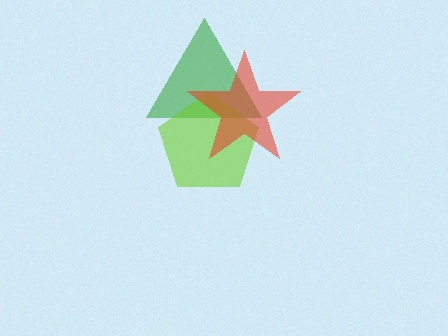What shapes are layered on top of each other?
The layered shapes are: a green triangle, a lime pentagon, a red star.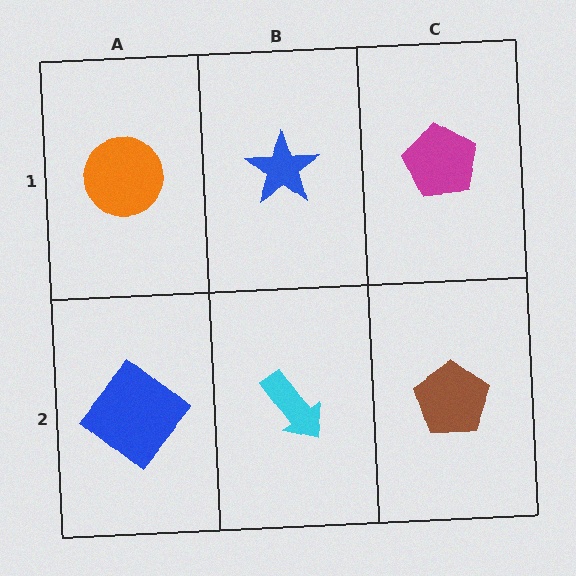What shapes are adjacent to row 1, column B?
A cyan arrow (row 2, column B), an orange circle (row 1, column A), a magenta pentagon (row 1, column C).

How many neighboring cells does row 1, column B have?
3.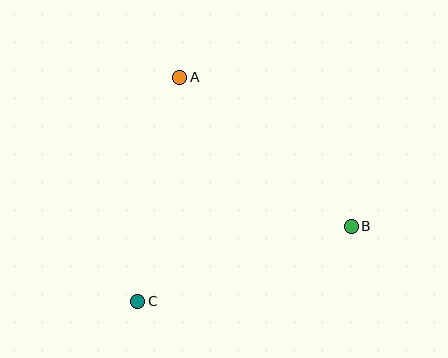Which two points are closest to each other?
Points B and C are closest to each other.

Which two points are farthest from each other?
Points A and C are farthest from each other.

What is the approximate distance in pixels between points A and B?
The distance between A and B is approximately 227 pixels.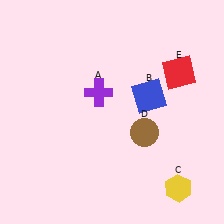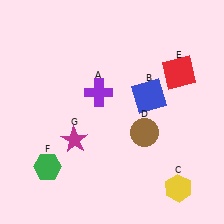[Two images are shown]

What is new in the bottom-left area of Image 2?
A magenta star (G) was added in the bottom-left area of Image 2.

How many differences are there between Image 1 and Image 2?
There are 2 differences between the two images.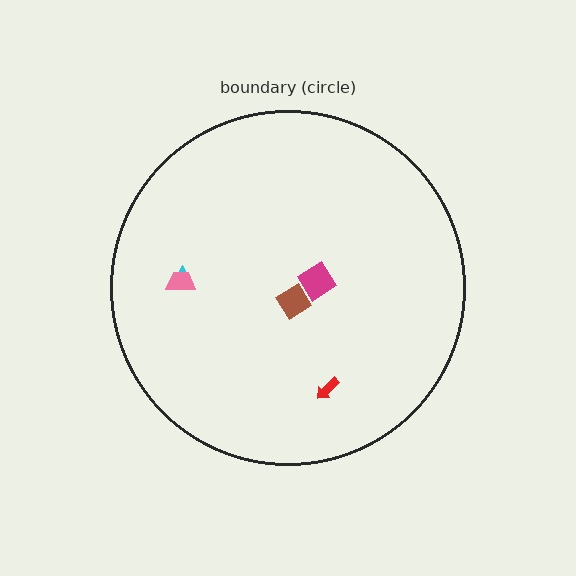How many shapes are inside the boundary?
5 inside, 0 outside.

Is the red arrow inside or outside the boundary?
Inside.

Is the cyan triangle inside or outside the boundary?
Inside.